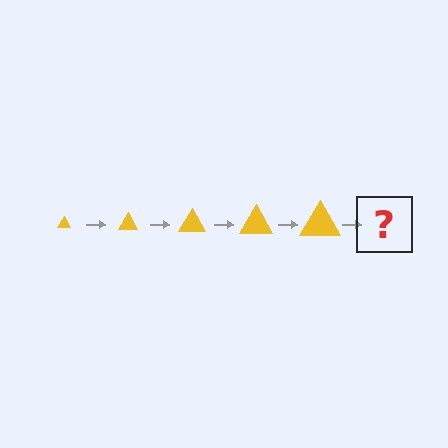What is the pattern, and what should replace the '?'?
The pattern is that the triangle gets progressively larger each step. The '?' should be a yellow triangle, larger than the previous one.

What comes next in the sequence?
The next element should be a yellow triangle, larger than the previous one.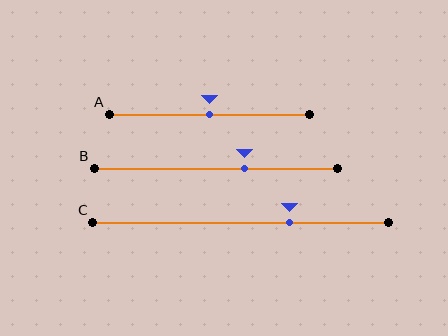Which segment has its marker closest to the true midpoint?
Segment A has its marker closest to the true midpoint.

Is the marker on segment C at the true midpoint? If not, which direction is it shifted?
No, the marker on segment C is shifted to the right by about 16% of the segment length.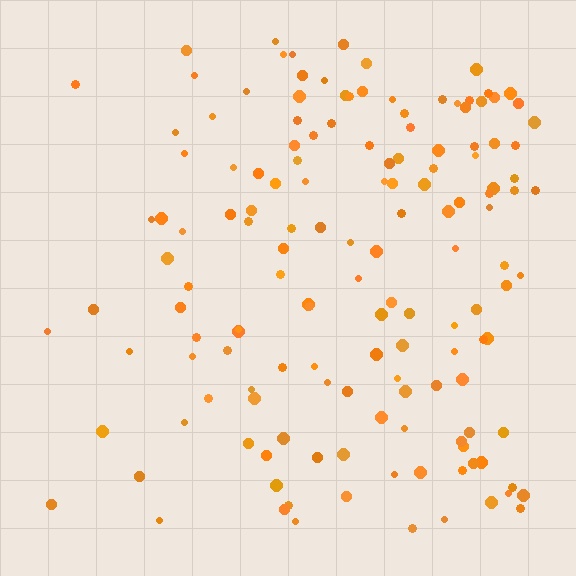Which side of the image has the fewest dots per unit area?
The left.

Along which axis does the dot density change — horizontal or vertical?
Horizontal.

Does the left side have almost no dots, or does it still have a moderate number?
Still a moderate number, just noticeably fewer than the right.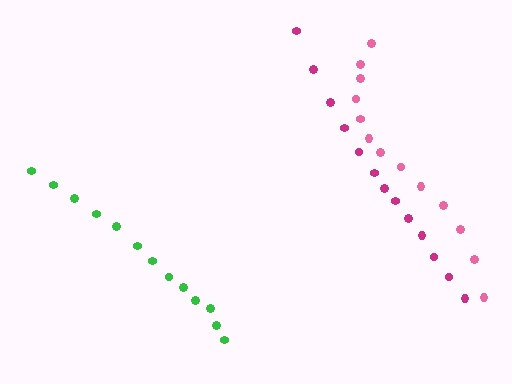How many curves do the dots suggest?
There are 3 distinct paths.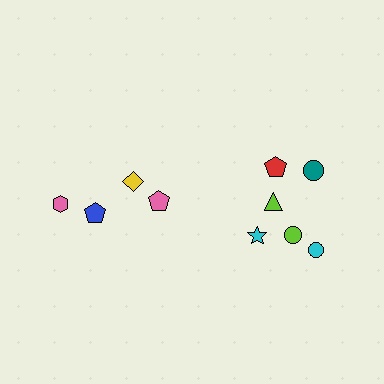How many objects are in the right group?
There are 6 objects.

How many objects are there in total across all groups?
There are 10 objects.